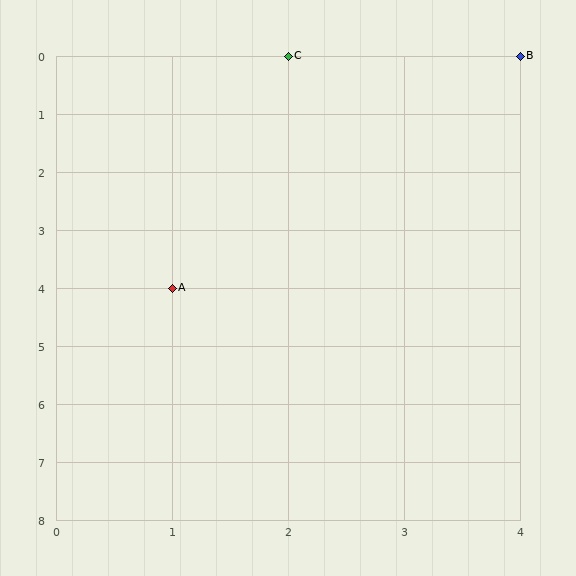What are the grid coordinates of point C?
Point C is at grid coordinates (2, 0).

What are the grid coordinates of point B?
Point B is at grid coordinates (4, 0).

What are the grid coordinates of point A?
Point A is at grid coordinates (1, 4).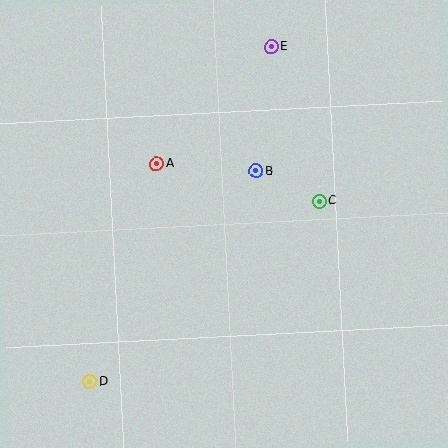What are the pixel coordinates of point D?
Point D is at (90, 382).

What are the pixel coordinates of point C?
Point C is at (319, 201).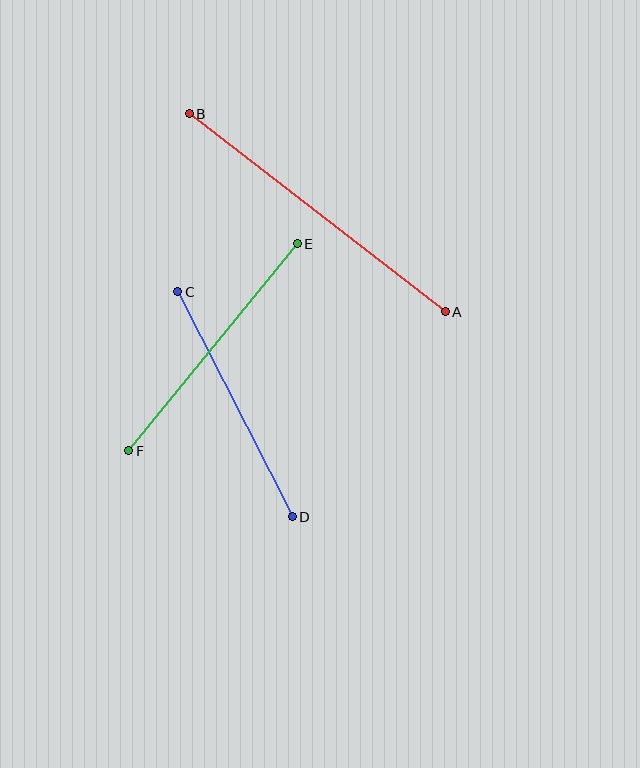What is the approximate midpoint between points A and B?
The midpoint is at approximately (317, 213) pixels.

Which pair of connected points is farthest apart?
Points A and B are farthest apart.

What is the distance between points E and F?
The distance is approximately 267 pixels.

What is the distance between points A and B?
The distance is approximately 324 pixels.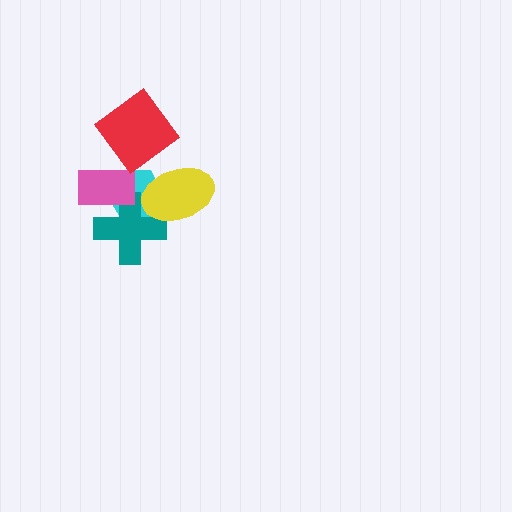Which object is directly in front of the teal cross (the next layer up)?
The pink rectangle is directly in front of the teal cross.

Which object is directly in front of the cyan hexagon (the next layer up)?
The teal cross is directly in front of the cyan hexagon.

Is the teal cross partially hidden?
Yes, it is partially covered by another shape.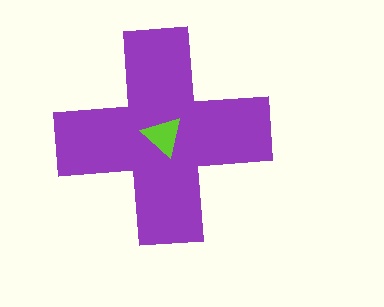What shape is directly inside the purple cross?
The lime triangle.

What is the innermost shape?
The lime triangle.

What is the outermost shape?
The purple cross.